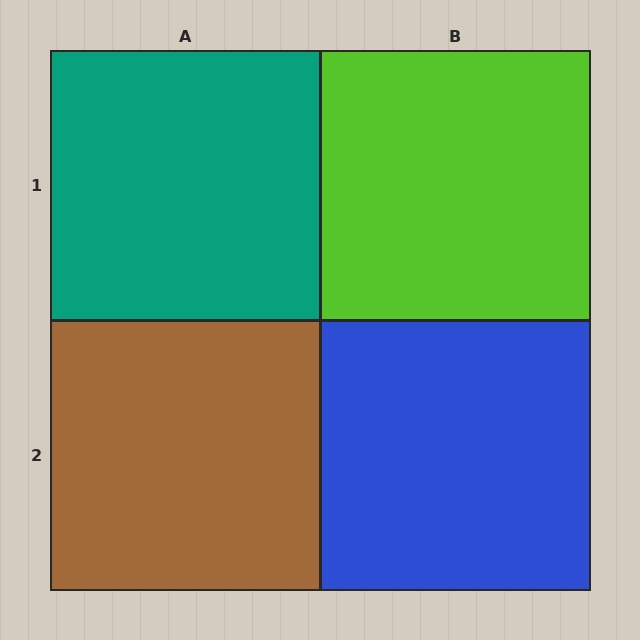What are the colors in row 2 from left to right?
Brown, blue.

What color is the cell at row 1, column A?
Teal.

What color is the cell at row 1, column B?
Lime.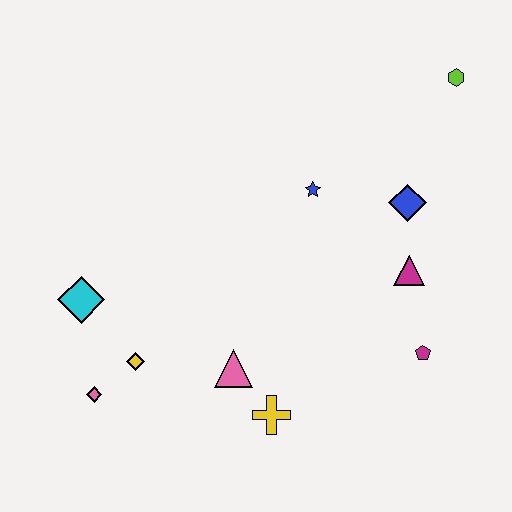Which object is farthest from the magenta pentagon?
The cyan diamond is farthest from the magenta pentagon.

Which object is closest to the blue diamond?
The magenta triangle is closest to the blue diamond.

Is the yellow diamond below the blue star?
Yes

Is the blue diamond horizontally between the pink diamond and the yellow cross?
No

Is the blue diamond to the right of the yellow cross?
Yes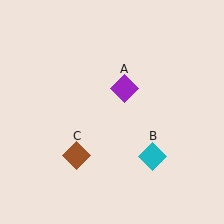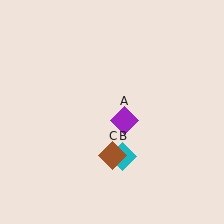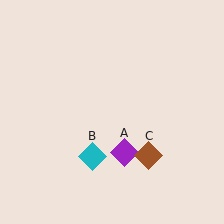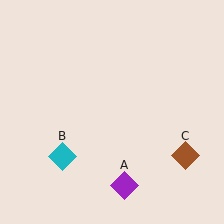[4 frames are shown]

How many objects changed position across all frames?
3 objects changed position: purple diamond (object A), cyan diamond (object B), brown diamond (object C).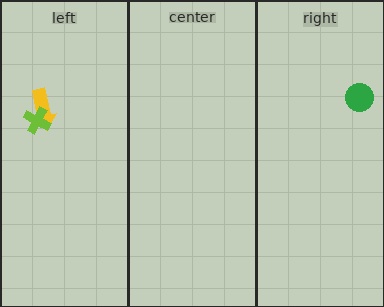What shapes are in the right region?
The green circle.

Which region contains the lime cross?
The left region.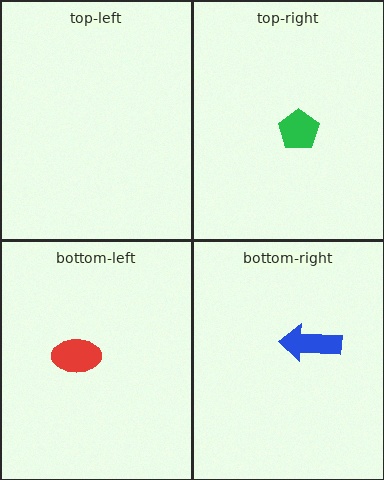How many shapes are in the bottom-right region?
1.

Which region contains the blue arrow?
The bottom-right region.